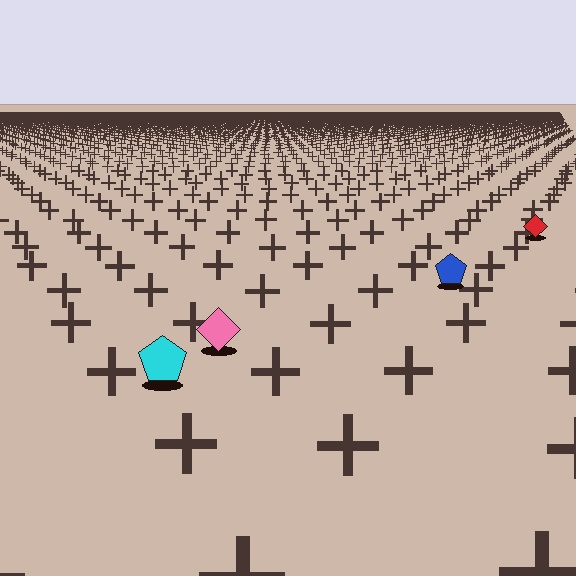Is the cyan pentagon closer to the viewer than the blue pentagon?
Yes. The cyan pentagon is closer — you can tell from the texture gradient: the ground texture is coarser near it.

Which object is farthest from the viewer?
The red diamond is farthest from the viewer. It appears smaller and the ground texture around it is denser.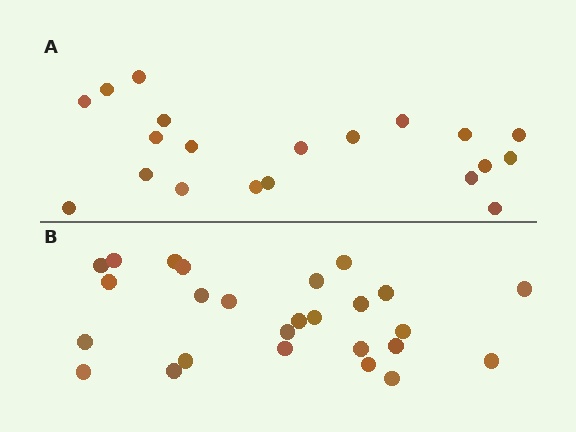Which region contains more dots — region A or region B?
Region B (the bottom region) has more dots.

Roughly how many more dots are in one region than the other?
Region B has about 6 more dots than region A.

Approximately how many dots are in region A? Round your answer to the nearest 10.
About 20 dots.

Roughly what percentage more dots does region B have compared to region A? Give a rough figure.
About 30% more.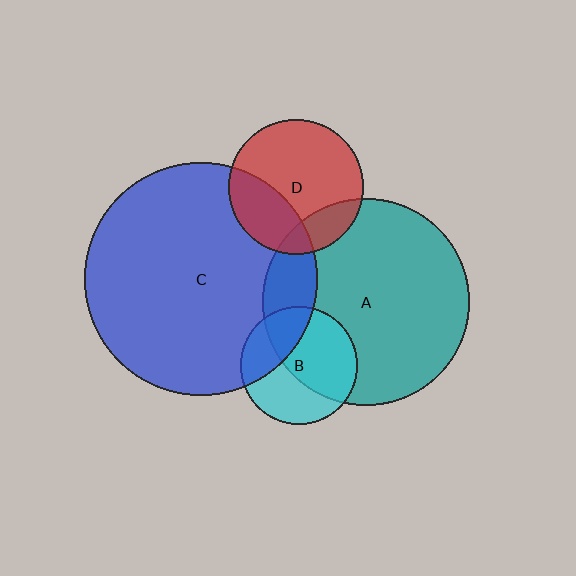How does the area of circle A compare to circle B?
Approximately 3.1 times.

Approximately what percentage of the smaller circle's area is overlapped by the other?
Approximately 30%.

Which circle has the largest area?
Circle C (blue).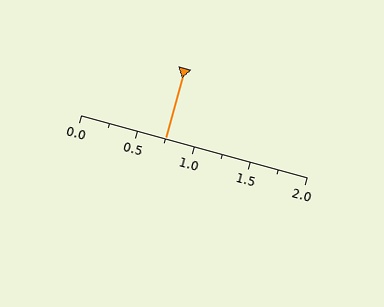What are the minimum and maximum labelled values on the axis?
The axis runs from 0.0 to 2.0.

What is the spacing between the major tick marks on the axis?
The major ticks are spaced 0.5 apart.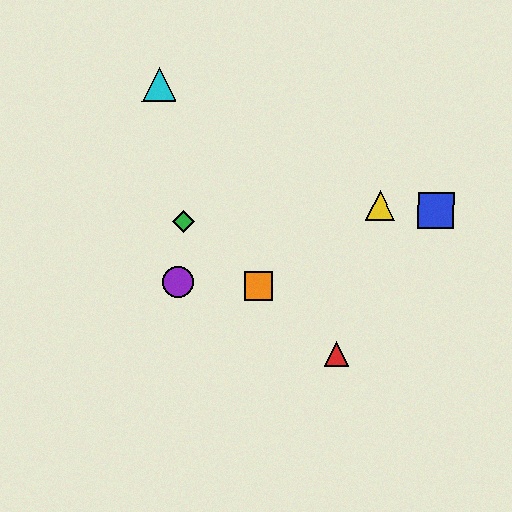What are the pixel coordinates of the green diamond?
The green diamond is at (184, 222).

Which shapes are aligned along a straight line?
The red triangle, the green diamond, the orange square are aligned along a straight line.